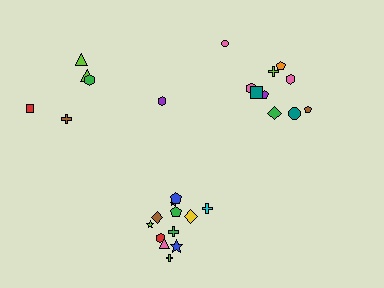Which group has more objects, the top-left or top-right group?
The top-right group.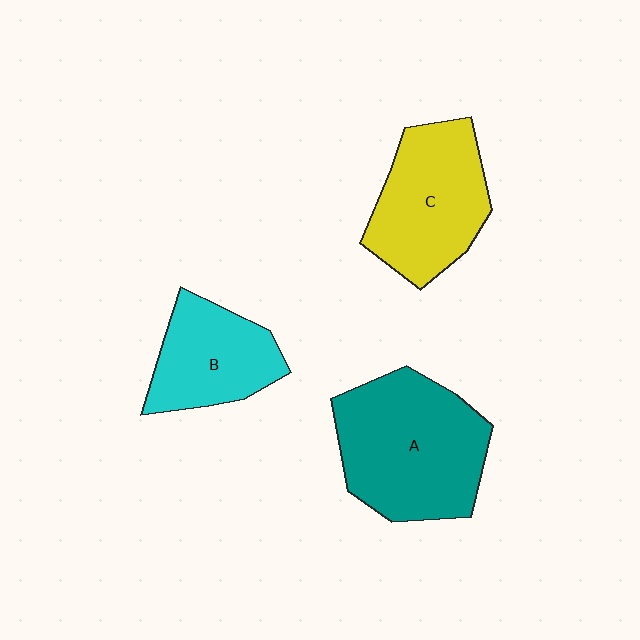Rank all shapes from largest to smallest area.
From largest to smallest: A (teal), C (yellow), B (cyan).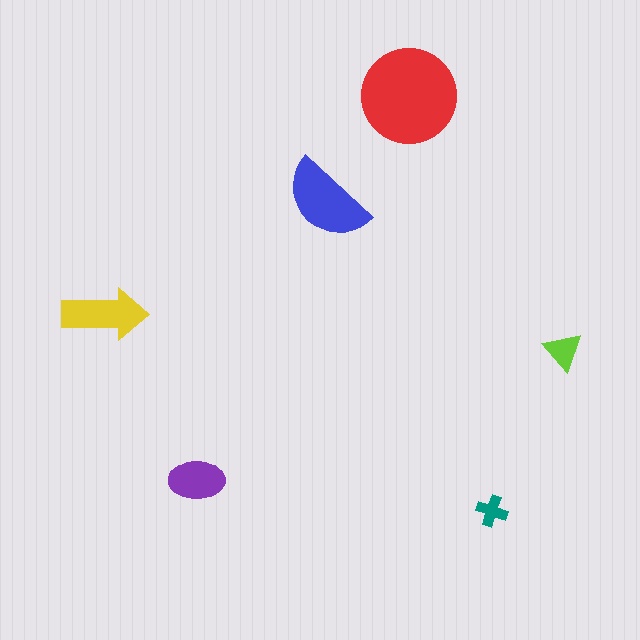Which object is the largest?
The red circle.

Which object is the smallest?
The teal cross.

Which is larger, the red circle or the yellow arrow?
The red circle.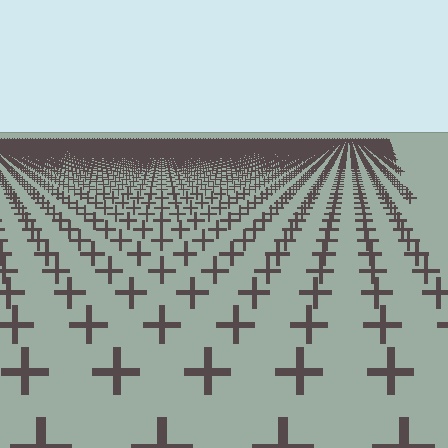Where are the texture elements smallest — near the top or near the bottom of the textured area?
Near the top.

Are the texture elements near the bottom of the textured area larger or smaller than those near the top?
Larger. Near the bottom, elements are closer to the viewer and appear at a bigger on-screen size.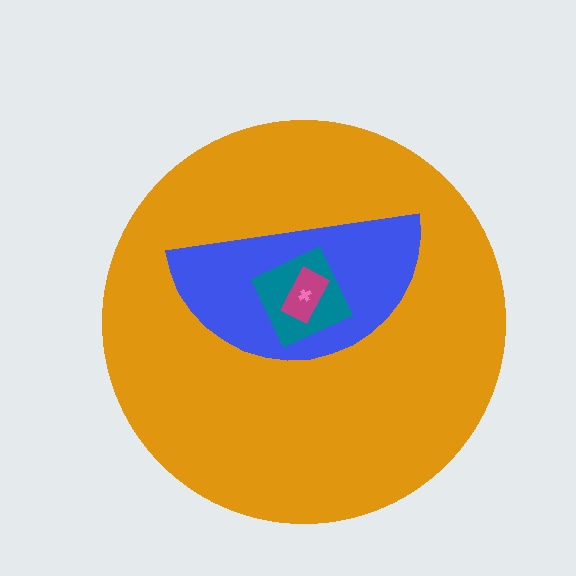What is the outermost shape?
The orange circle.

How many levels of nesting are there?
5.